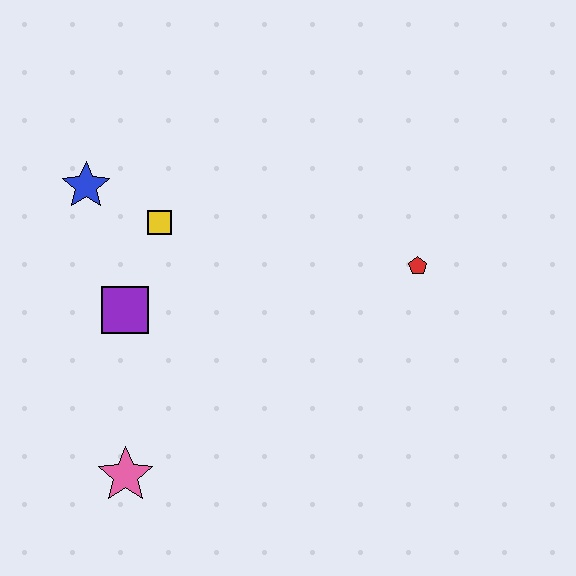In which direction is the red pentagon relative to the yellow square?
The red pentagon is to the right of the yellow square.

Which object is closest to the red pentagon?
The yellow square is closest to the red pentagon.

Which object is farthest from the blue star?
The red pentagon is farthest from the blue star.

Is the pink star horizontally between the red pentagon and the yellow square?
No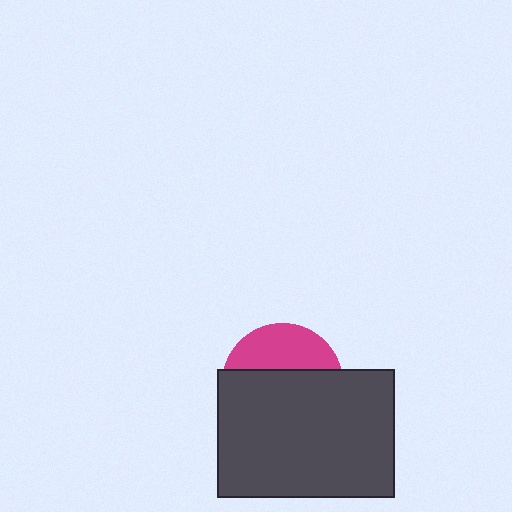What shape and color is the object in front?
The object in front is a dark gray rectangle.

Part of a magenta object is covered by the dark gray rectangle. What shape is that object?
It is a circle.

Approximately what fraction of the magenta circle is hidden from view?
Roughly 65% of the magenta circle is hidden behind the dark gray rectangle.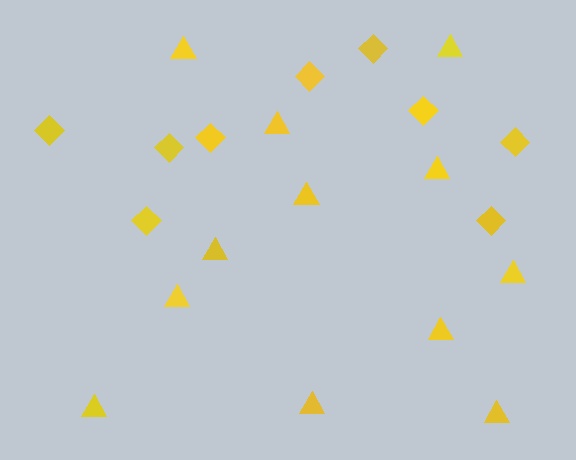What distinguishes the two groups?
There are 2 groups: one group of triangles (12) and one group of diamonds (9).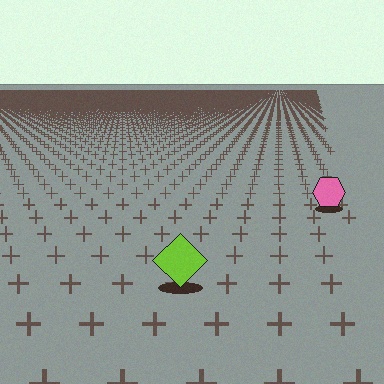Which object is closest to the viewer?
The lime diamond is closest. The texture marks near it are larger and more spread out.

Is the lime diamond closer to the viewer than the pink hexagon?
Yes. The lime diamond is closer — you can tell from the texture gradient: the ground texture is coarser near it.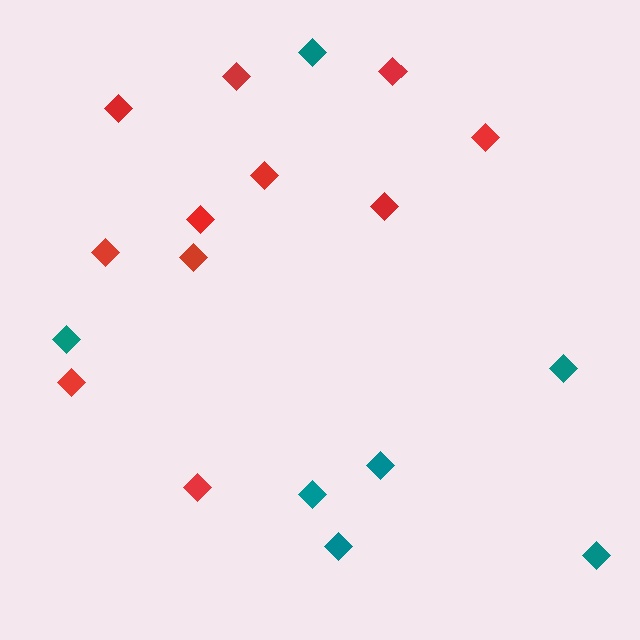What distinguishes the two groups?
There are 2 groups: one group of red diamonds (11) and one group of teal diamonds (7).